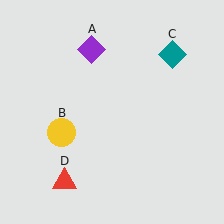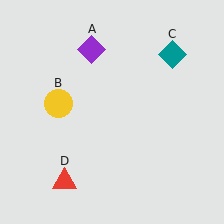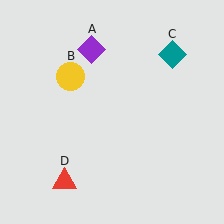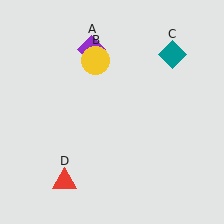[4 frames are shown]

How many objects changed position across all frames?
1 object changed position: yellow circle (object B).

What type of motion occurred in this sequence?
The yellow circle (object B) rotated clockwise around the center of the scene.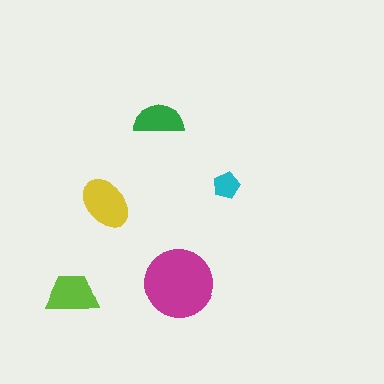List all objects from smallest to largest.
The cyan pentagon, the green semicircle, the lime trapezoid, the yellow ellipse, the magenta circle.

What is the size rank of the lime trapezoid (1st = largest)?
3rd.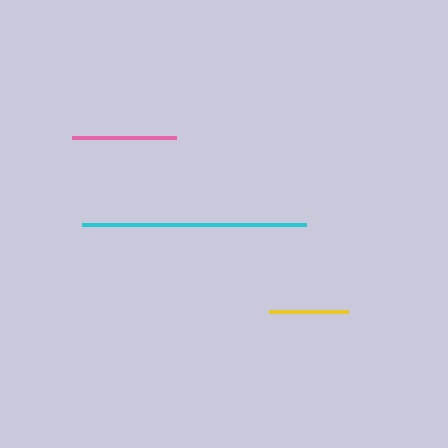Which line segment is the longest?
The cyan line is the longest at approximately 224 pixels.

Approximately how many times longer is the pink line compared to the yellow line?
The pink line is approximately 1.3 times the length of the yellow line.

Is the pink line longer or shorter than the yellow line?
The pink line is longer than the yellow line.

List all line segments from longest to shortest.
From longest to shortest: cyan, pink, yellow.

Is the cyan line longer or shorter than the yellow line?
The cyan line is longer than the yellow line.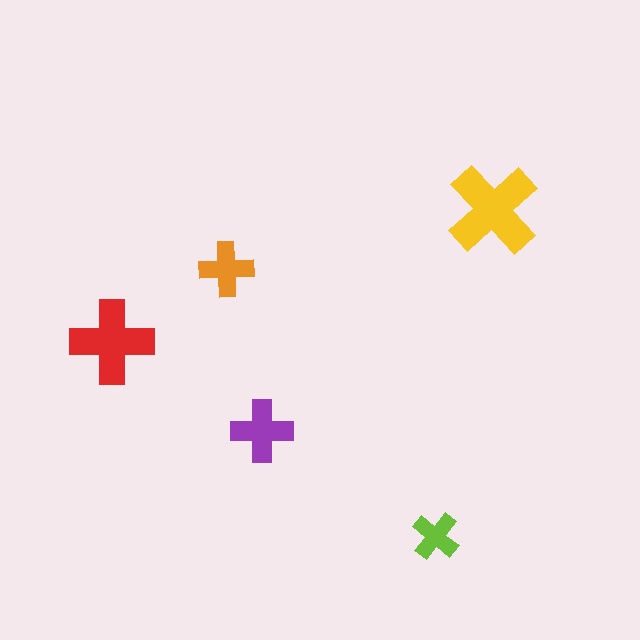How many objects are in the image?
There are 5 objects in the image.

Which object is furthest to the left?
The red cross is leftmost.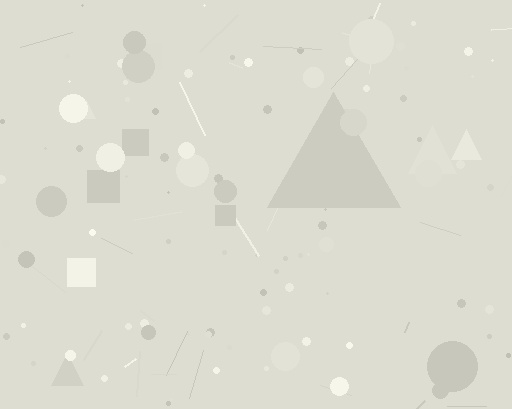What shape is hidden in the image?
A triangle is hidden in the image.